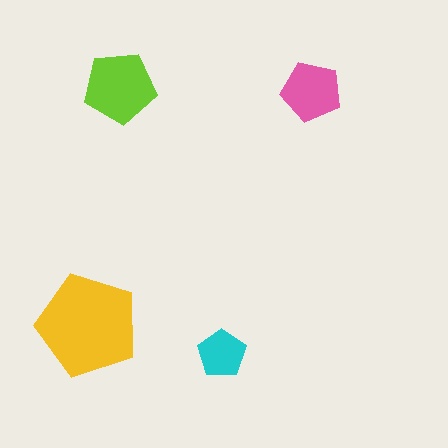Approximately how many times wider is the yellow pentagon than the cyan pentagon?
About 2 times wider.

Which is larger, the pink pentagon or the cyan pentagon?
The pink one.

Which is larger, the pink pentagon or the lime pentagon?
The lime one.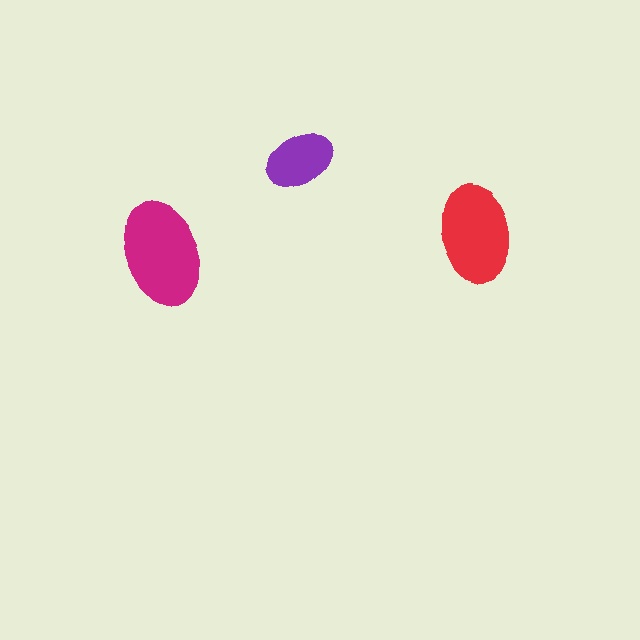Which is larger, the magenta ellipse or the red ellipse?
The magenta one.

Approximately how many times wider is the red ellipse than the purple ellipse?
About 1.5 times wider.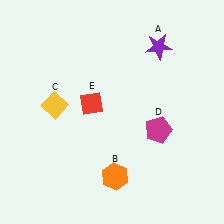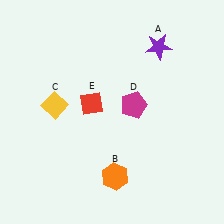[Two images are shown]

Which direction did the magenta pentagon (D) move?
The magenta pentagon (D) moved up.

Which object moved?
The magenta pentagon (D) moved up.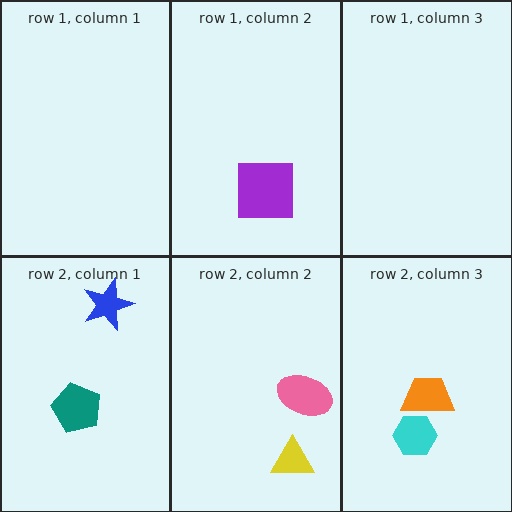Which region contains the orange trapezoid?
The row 2, column 3 region.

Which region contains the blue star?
The row 2, column 1 region.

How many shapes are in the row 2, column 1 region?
2.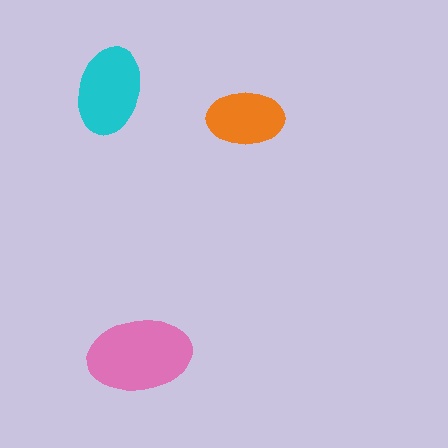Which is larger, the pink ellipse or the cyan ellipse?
The pink one.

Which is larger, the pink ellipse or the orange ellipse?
The pink one.